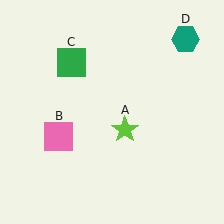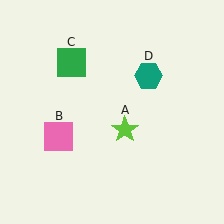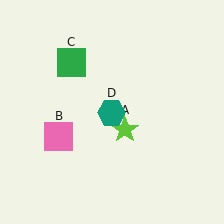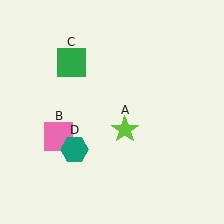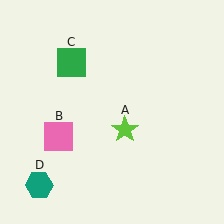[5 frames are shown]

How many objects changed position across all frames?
1 object changed position: teal hexagon (object D).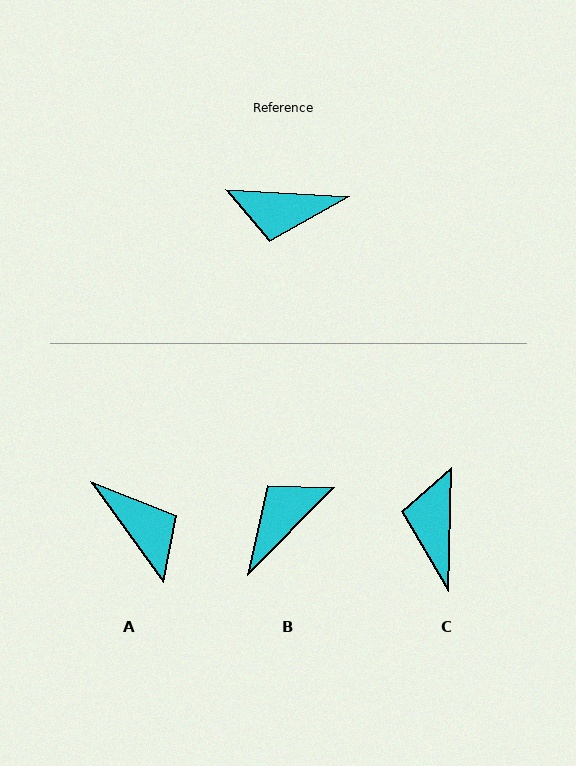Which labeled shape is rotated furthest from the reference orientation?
B, about 132 degrees away.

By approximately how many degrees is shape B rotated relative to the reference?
Approximately 132 degrees clockwise.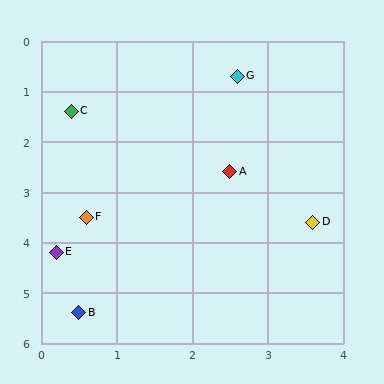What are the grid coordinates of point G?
Point G is at approximately (2.6, 0.7).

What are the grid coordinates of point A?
Point A is at approximately (2.5, 2.6).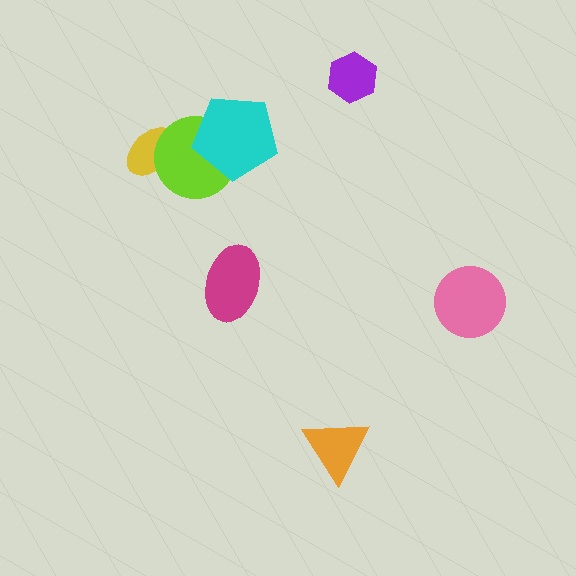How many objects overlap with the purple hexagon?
0 objects overlap with the purple hexagon.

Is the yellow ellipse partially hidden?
Yes, it is partially covered by another shape.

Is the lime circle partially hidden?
Yes, it is partially covered by another shape.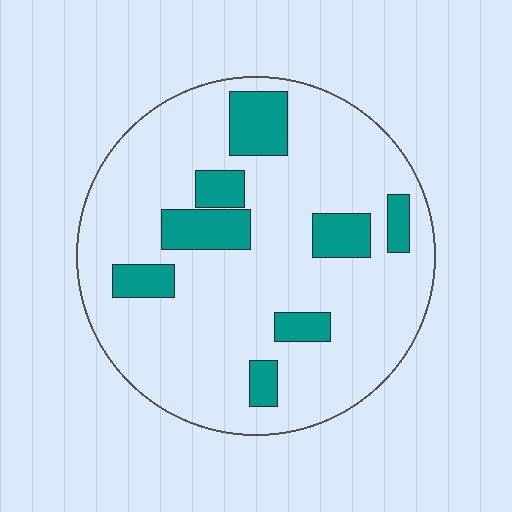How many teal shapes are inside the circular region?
8.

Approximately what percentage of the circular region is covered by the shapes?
Approximately 20%.